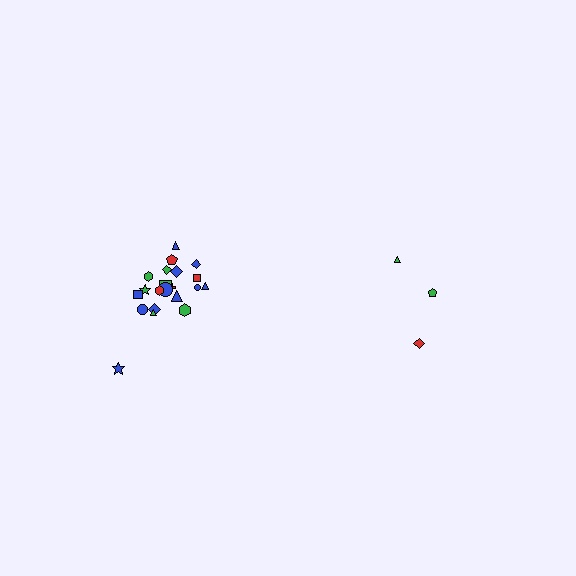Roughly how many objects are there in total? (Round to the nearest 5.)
Roughly 25 objects in total.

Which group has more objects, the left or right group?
The left group.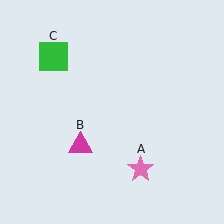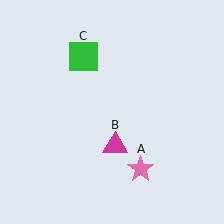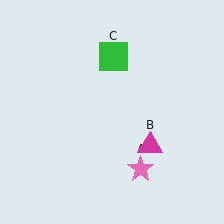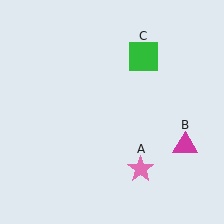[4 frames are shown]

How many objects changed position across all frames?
2 objects changed position: magenta triangle (object B), green square (object C).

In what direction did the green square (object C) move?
The green square (object C) moved right.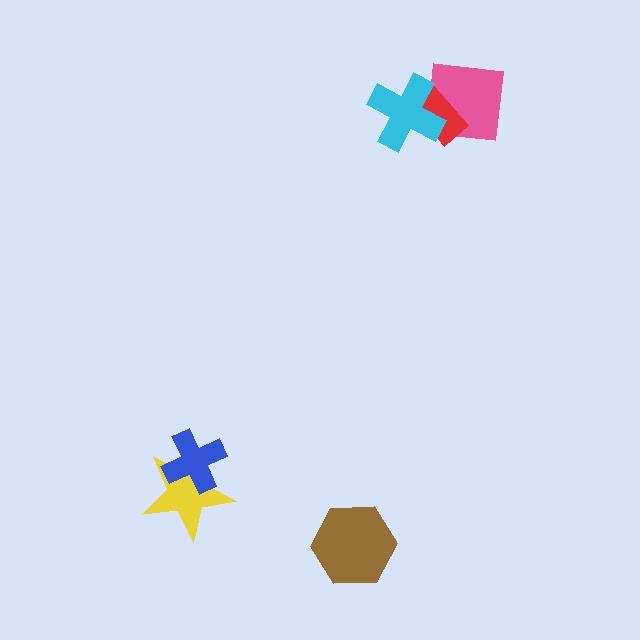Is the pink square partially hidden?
Yes, it is partially covered by another shape.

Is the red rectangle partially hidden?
Yes, it is partially covered by another shape.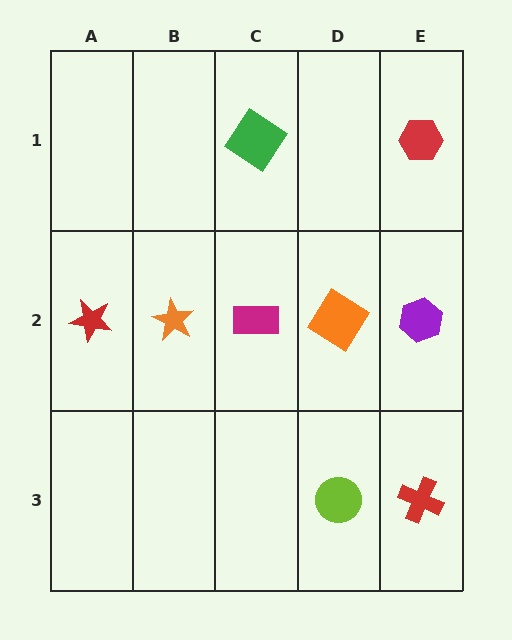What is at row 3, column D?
A lime circle.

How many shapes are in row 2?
5 shapes.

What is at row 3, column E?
A red cross.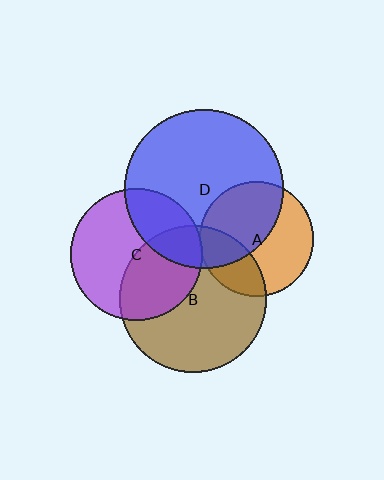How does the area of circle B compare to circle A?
Approximately 1.6 times.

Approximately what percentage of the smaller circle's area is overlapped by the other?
Approximately 30%.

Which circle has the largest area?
Circle D (blue).